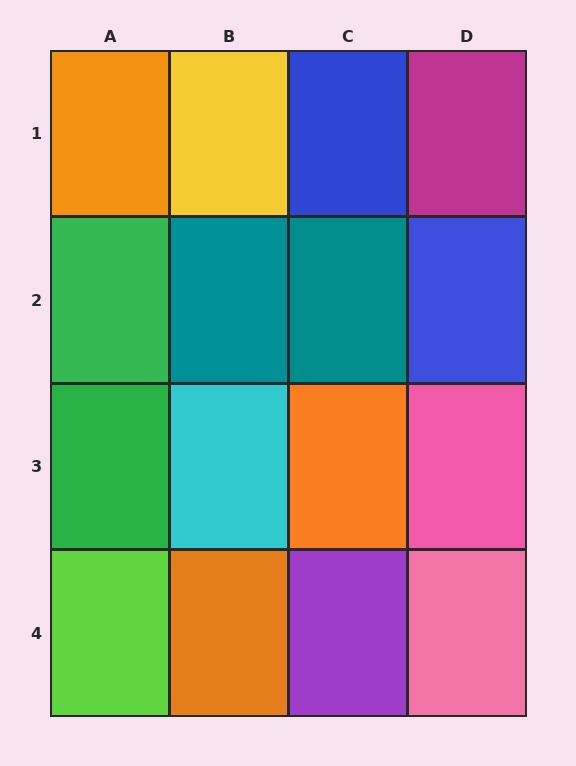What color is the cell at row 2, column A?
Green.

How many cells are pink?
2 cells are pink.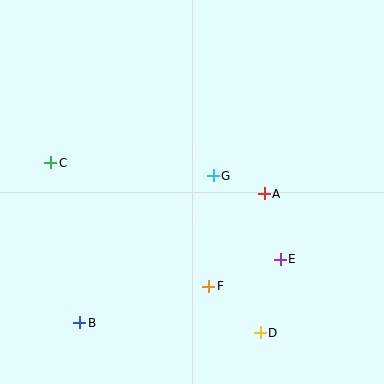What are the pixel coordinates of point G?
Point G is at (213, 176).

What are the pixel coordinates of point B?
Point B is at (80, 323).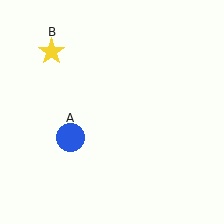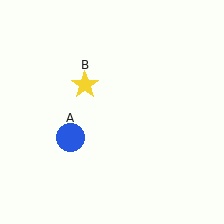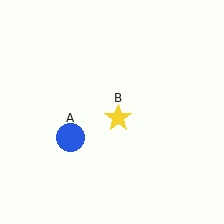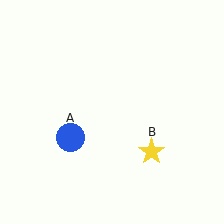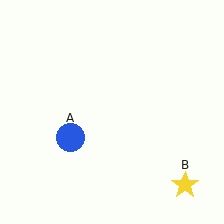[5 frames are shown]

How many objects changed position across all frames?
1 object changed position: yellow star (object B).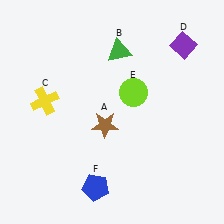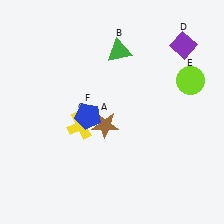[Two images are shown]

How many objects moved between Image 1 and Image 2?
3 objects moved between the two images.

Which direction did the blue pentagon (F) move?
The blue pentagon (F) moved up.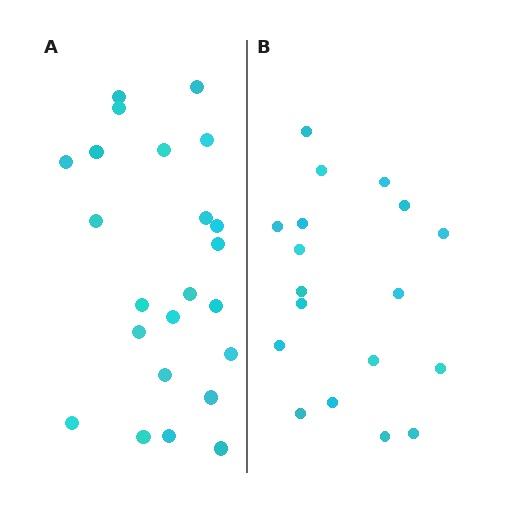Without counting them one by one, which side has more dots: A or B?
Region A (the left region) has more dots.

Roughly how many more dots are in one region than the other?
Region A has about 5 more dots than region B.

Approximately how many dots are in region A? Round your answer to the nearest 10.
About 20 dots. (The exact count is 23, which rounds to 20.)